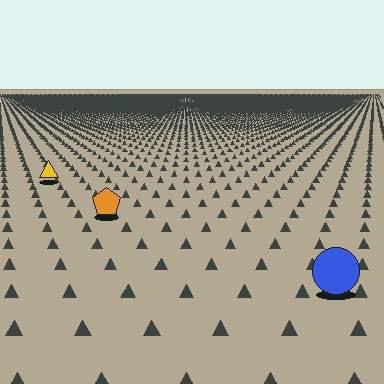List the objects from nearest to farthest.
From nearest to farthest: the blue circle, the orange pentagon, the yellow triangle.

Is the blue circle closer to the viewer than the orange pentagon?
Yes. The blue circle is closer — you can tell from the texture gradient: the ground texture is coarser near it.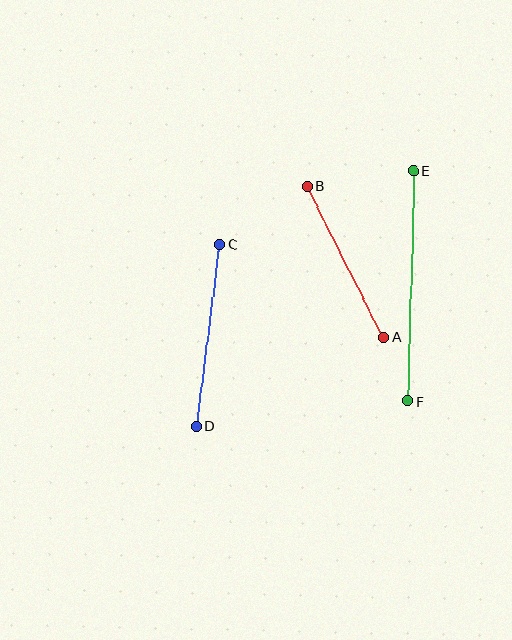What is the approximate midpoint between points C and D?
The midpoint is at approximately (208, 335) pixels.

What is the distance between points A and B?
The distance is approximately 169 pixels.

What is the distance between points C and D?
The distance is approximately 183 pixels.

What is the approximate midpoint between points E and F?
The midpoint is at approximately (411, 286) pixels.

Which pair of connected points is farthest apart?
Points E and F are farthest apart.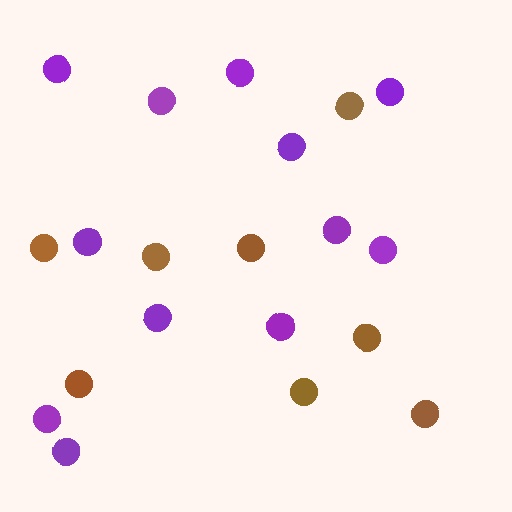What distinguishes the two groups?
There are 2 groups: one group of purple circles (12) and one group of brown circles (8).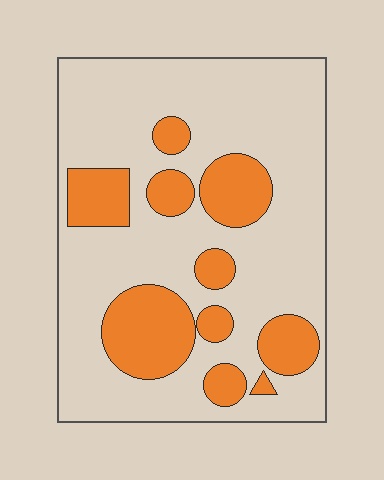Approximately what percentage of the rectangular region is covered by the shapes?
Approximately 25%.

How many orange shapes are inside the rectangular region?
10.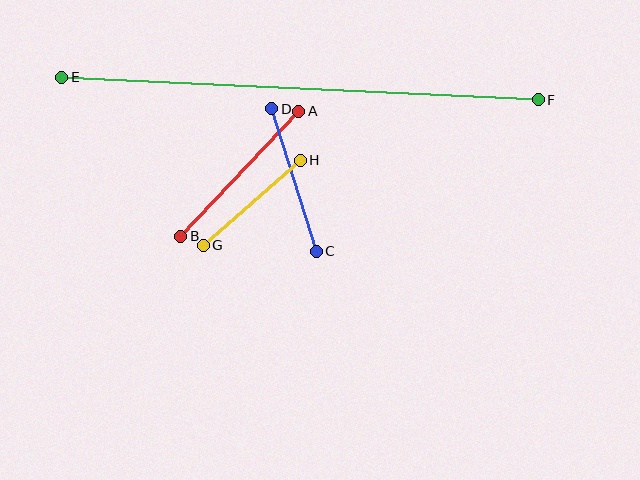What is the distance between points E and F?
The distance is approximately 477 pixels.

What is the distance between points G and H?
The distance is approximately 129 pixels.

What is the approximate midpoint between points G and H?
The midpoint is at approximately (252, 203) pixels.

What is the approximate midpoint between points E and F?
The midpoint is at approximately (300, 88) pixels.